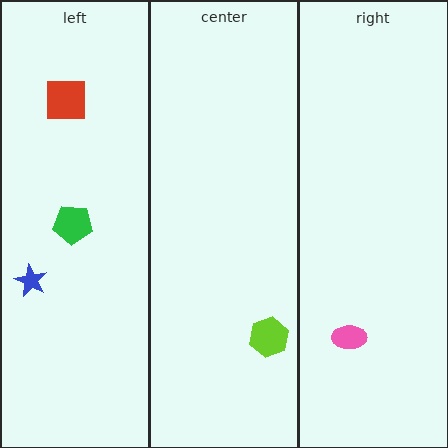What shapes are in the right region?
The pink ellipse.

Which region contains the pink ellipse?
The right region.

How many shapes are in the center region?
1.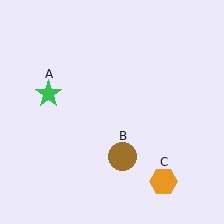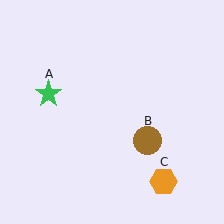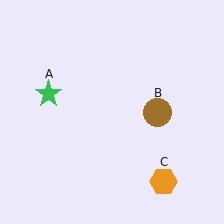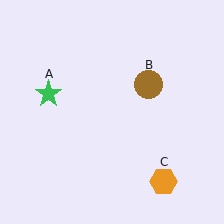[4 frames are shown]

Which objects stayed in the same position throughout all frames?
Green star (object A) and orange hexagon (object C) remained stationary.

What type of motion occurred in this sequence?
The brown circle (object B) rotated counterclockwise around the center of the scene.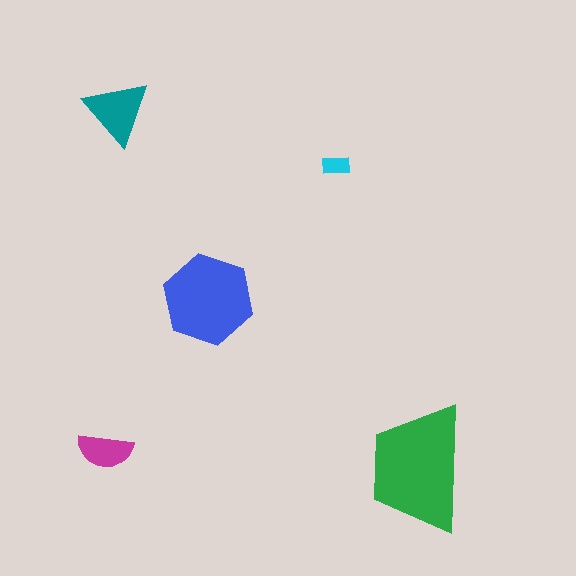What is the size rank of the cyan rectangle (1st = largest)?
5th.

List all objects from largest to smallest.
The green trapezoid, the blue hexagon, the teal triangle, the magenta semicircle, the cyan rectangle.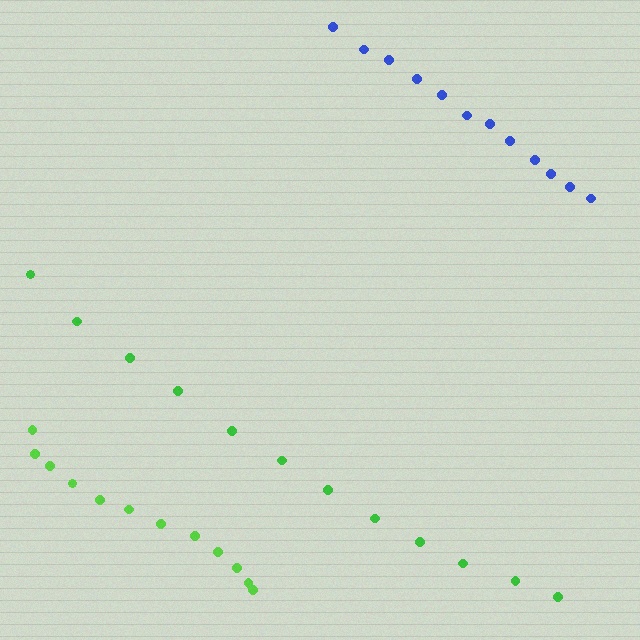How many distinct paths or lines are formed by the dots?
There are 3 distinct paths.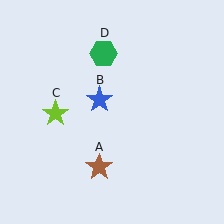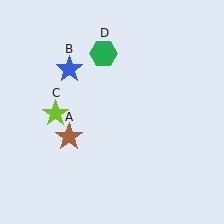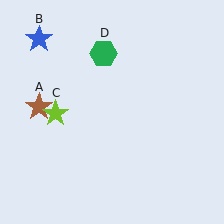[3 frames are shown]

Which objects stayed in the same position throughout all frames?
Lime star (object C) and green hexagon (object D) remained stationary.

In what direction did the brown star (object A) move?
The brown star (object A) moved up and to the left.